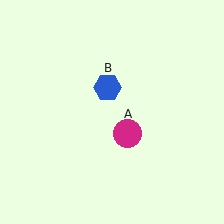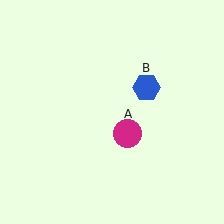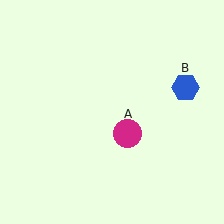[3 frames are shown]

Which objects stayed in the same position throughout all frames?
Magenta circle (object A) remained stationary.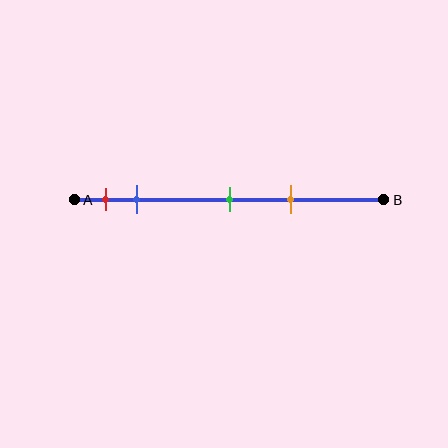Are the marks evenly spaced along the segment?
No, the marks are not evenly spaced.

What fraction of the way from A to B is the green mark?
The green mark is approximately 50% (0.5) of the way from A to B.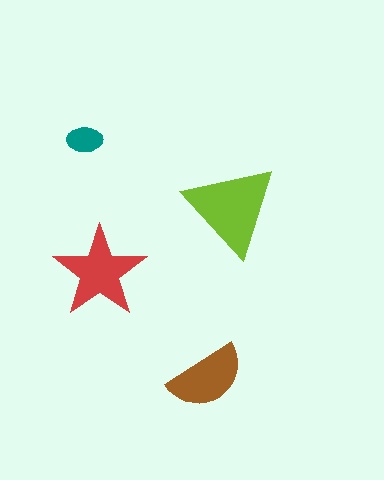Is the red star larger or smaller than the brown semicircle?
Larger.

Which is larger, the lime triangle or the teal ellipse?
The lime triangle.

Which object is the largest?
The lime triangle.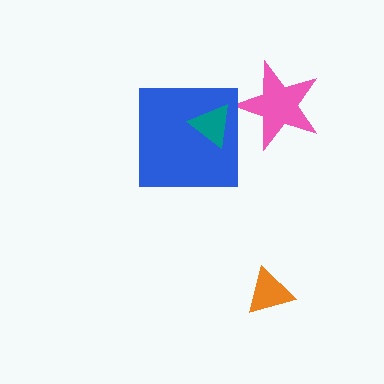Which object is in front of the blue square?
The teal triangle is in front of the blue square.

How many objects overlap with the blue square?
1 object overlaps with the blue square.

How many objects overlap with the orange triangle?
0 objects overlap with the orange triangle.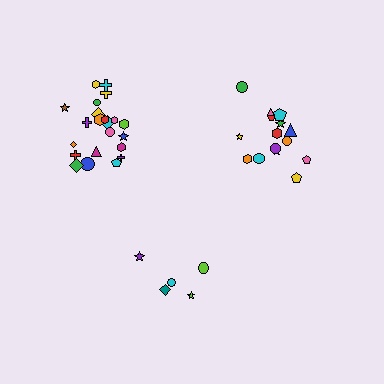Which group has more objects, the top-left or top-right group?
The top-left group.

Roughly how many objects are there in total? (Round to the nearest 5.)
Roughly 40 objects in total.